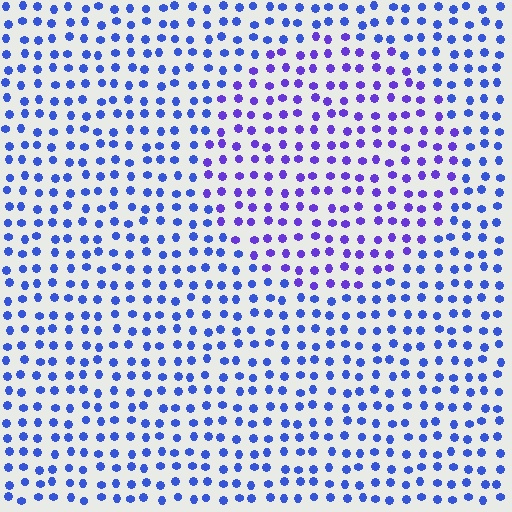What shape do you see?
I see a circle.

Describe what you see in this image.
The image is filled with small blue elements in a uniform arrangement. A circle-shaped region is visible where the elements are tinted to a slightly different hue, forming a subtle color boundary.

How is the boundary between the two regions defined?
The boundary is defined purely by a slight shift in hue (about 30 degrees). Spacing, size, and orientation are identical on both sides.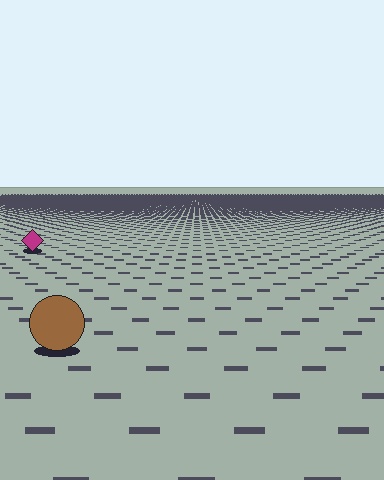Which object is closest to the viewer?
The brown circle is closest. The texture marks near it are larger and more spread out.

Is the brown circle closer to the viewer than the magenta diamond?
Yes. The brown circle is closer — you can tell from the texture gradient: the ground texture is coarser near it.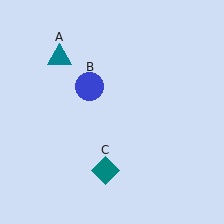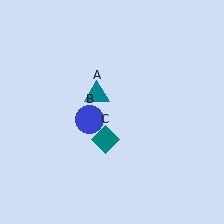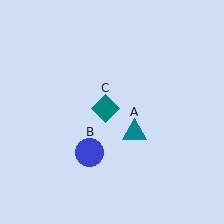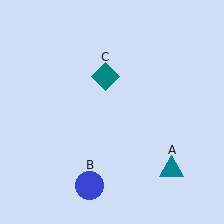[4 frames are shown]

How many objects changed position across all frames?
3 objects changed position: teal triangle (object A), blue circle (object B), teal diamond (object C).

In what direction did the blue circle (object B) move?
The blue circle (object B) moved down.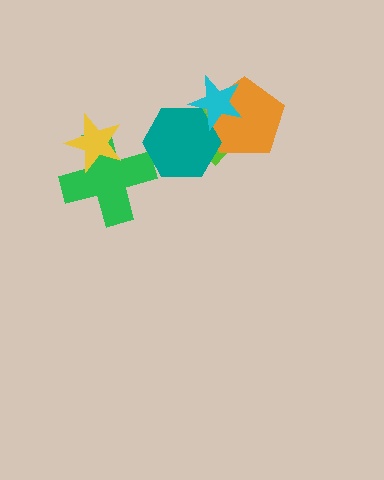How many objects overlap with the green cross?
1 object overlaps with the green cross.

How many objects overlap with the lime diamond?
3 objects overlap with the lime diamond.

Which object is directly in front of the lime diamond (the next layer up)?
The orange pentagon is directly in front of the lime diamond.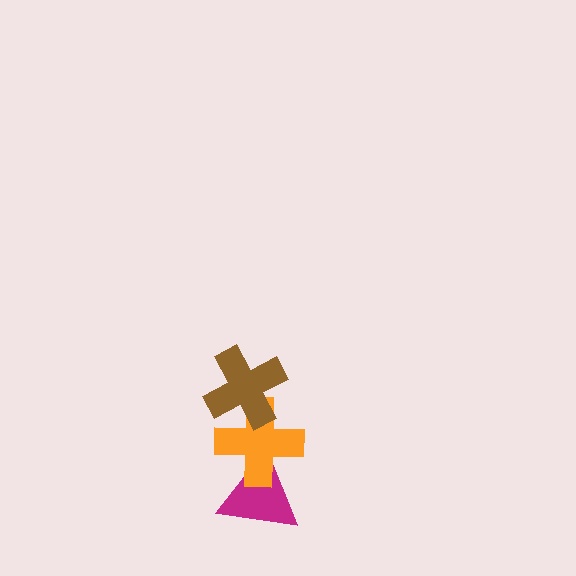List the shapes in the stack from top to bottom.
From top to bottom: the brown cross, the orange cross, the magenta triangle.